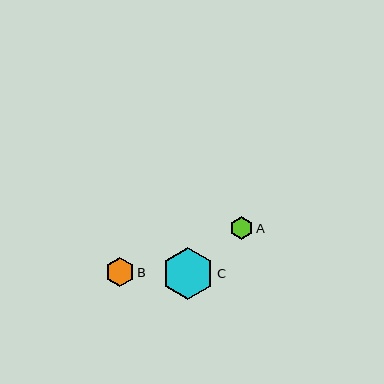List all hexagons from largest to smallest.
From largest to smallest: C, B, A.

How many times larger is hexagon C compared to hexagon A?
Hexagon C is approximately 2.3 times the size of hexagon A.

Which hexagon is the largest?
Hexagon C is the largest with a size of approximately 53 pixels.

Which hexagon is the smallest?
Hexagon A is the smallest with a size of approximately 23 pixels.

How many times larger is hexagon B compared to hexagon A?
Hexagon B is approximately 1.3 times the size of hexagon A.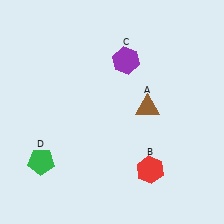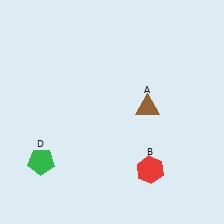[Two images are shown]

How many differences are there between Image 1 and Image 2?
There is 1 difference between the two images.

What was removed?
The purple hexagon (C) was removed in Image 2.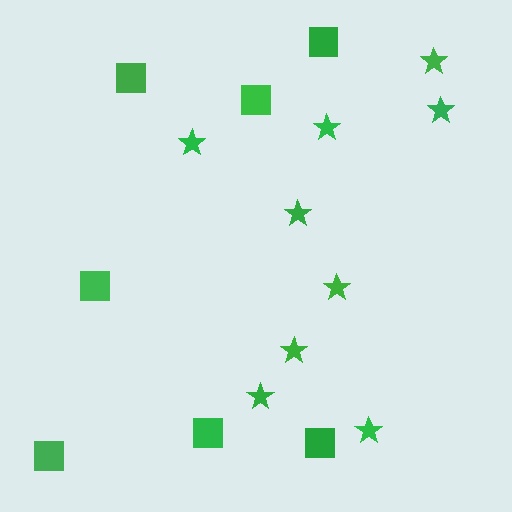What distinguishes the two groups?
There are 2 groups: one group of stars (9) and one group of squares (7).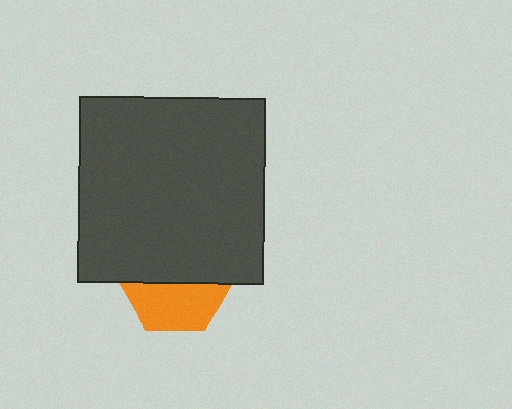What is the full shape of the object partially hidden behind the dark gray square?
The partially hidden object is an orange hexagon.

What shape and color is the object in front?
The object in front is a dark gray square.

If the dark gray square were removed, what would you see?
You would see the complete orange hexagon.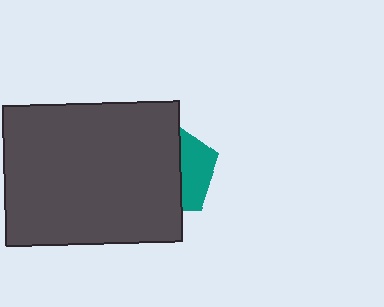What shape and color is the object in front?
The object in front is a dark gray rectangle.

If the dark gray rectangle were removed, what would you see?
You would see the complete teal pentagon.